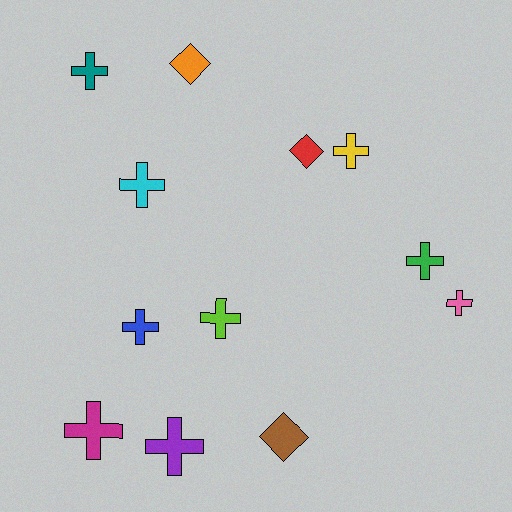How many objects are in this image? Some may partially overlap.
There are 12 objects.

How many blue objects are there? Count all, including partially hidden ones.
There is 1 blue object.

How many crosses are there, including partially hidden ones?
There are 9 crosses.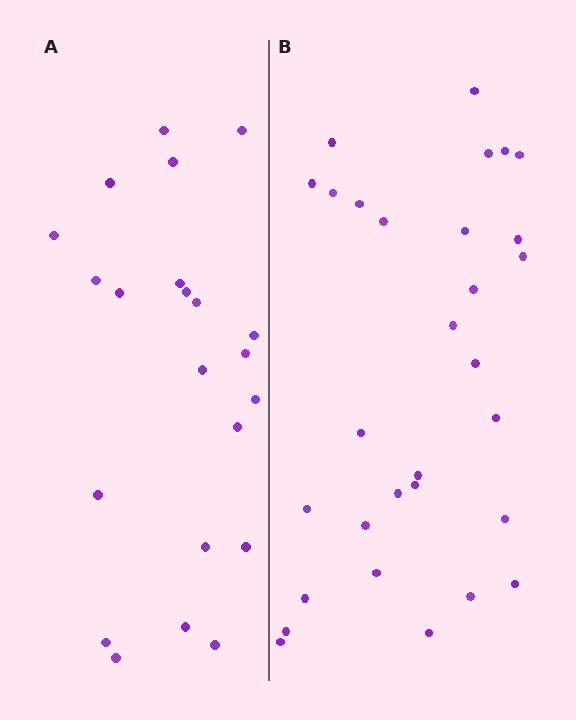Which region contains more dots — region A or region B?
Region B (the right region) has more dots.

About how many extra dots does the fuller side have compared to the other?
Region B has roughly 8 or so more dots than region A.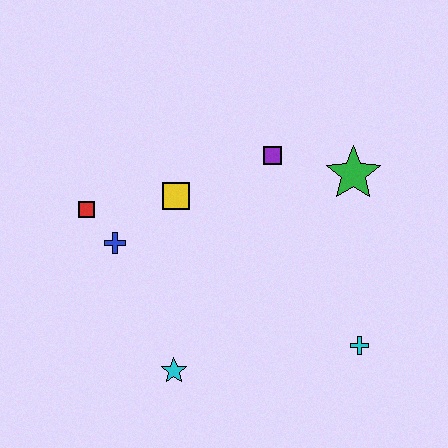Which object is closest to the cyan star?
The blue cross is closest to the cyan star.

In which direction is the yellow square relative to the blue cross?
The yellow square is to the right of the blue cross.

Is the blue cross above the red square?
No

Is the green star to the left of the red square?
No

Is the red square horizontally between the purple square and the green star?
No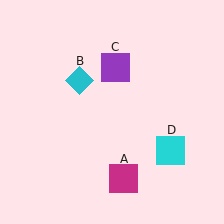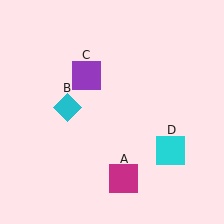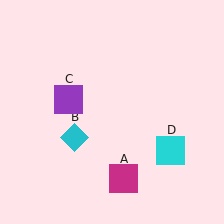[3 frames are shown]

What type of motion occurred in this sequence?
The cyan diamond (object B), purple square (object C) rotated counterclockwise around the center of the scene.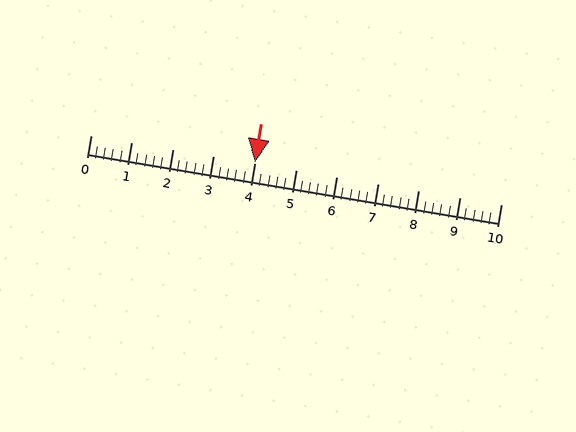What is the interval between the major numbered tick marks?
The major tick marks are spaced 1 units apart.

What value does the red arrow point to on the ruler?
The red arrow points to approximately 4.0.